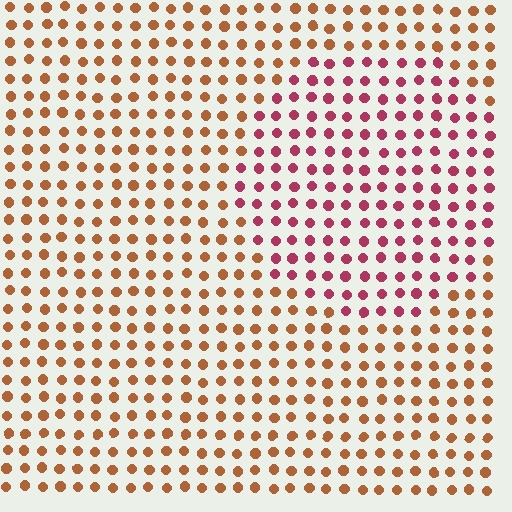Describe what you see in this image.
The image is filled with small brown elements in a uniform arrangement. A circle-shaped region is visible where the elements are tinted to a slightly different hue, forming a subtle color boundary.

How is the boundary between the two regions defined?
The boundary is defined purely by a slight shift in hue (about 44 degrees). Spacing, size, and orientation are identical on both sides.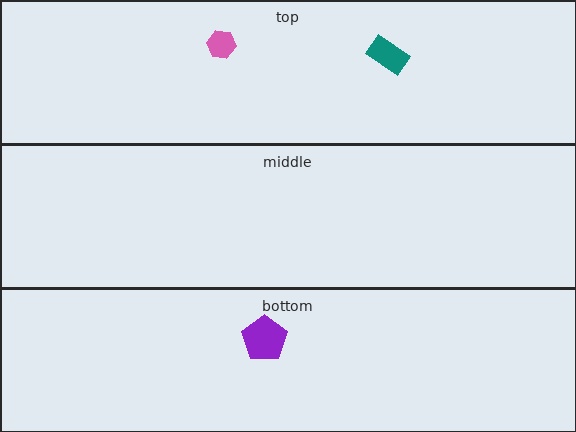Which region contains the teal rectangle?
The top region.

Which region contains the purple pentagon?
The bottom region.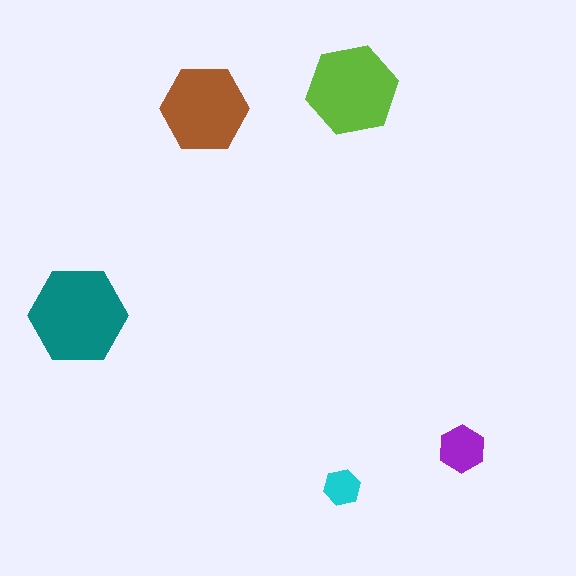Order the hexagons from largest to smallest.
the teal one, the lime one, the brown one, the purple one, the cyan one.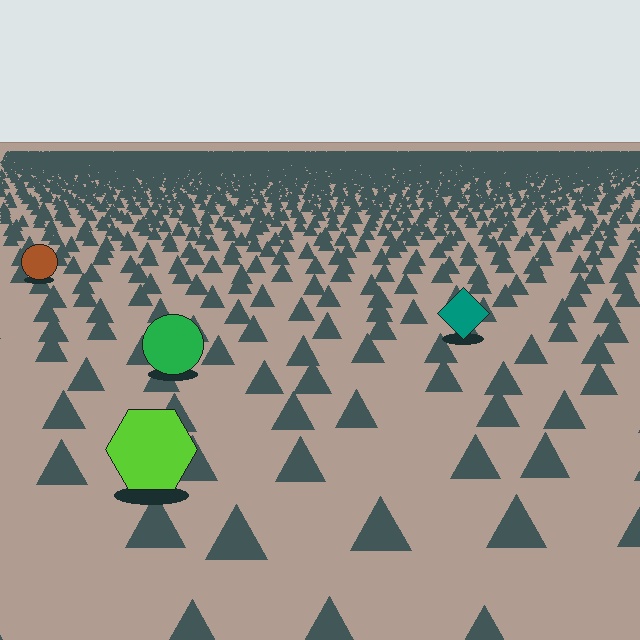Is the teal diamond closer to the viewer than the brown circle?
Yes. The teal diamond is closer — you can tell from the texture gradient: the ground texture is coarser near it.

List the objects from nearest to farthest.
From nearest to farthest: the lime hexagon, the green circle, the teal diamond, the brown circle.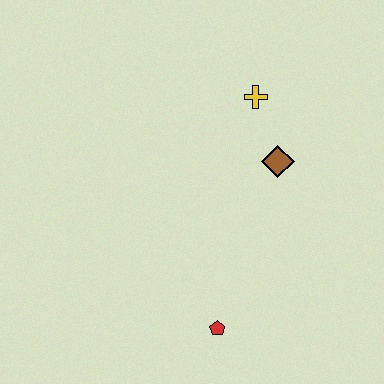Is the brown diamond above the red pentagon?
Yes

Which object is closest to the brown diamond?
The yellow cross is closest to the brown diamond.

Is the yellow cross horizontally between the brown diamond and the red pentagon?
Yes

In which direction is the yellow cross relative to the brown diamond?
The yellow cross is above the brown diamond.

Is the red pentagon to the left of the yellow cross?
Yes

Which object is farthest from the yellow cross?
The red pentagon is farthest from the yellow cross.